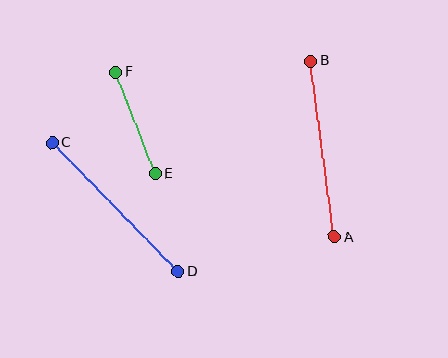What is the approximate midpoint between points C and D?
The midpoint is at approximately (115, 207) pixels.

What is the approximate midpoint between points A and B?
The midpoint is at approximately (322, 149) pixels.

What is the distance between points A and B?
The distance is approximately 178 pixels.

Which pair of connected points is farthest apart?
Points C and D are farthest apart.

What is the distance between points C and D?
The distance is approximately 180 pixels.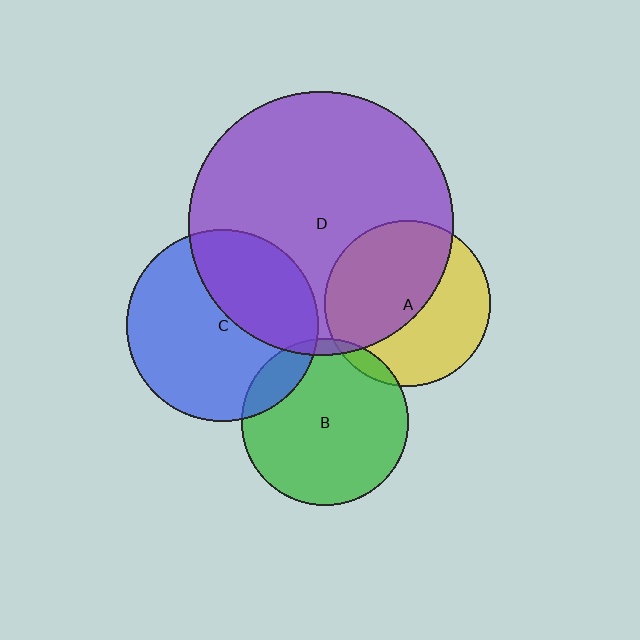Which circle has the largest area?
Circle D (purple).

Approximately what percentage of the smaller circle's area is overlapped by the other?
Approximately 35%.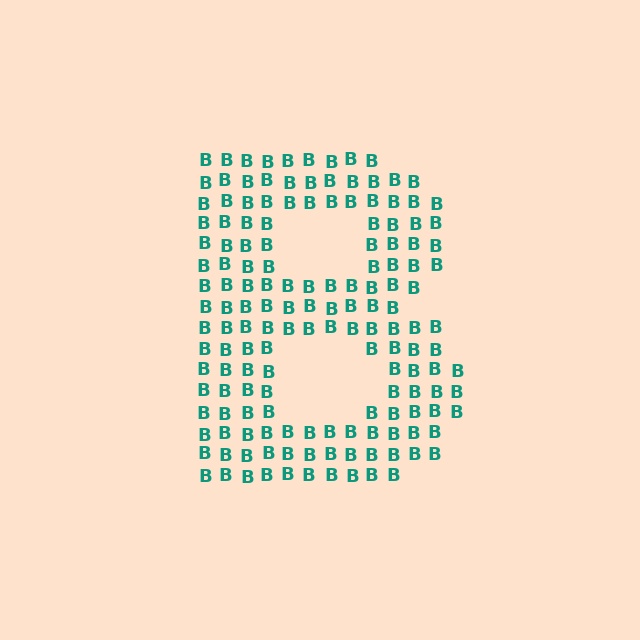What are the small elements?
The small elements are letter B's.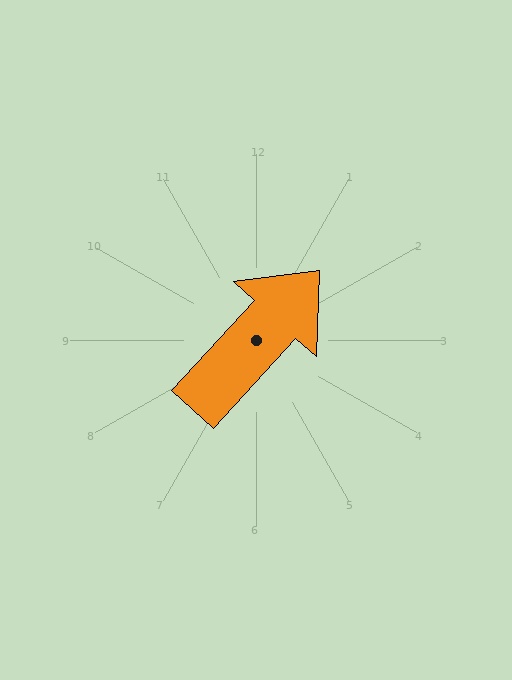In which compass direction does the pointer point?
Northeast.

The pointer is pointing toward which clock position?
Roughly 1 o'clock.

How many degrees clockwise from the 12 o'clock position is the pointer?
Approximately 42 degrees.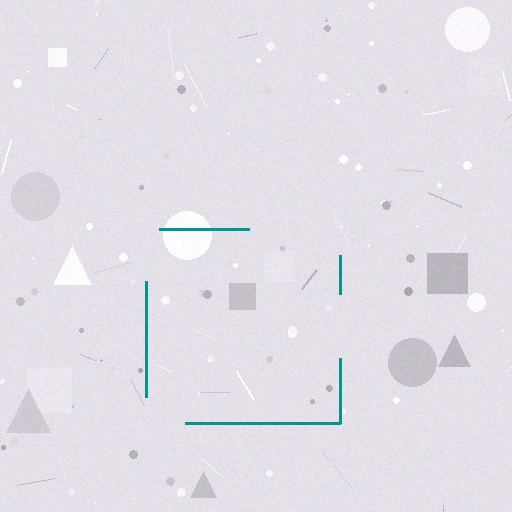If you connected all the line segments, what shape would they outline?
They would outline a square.